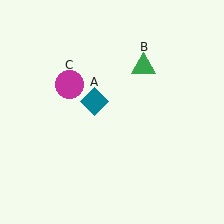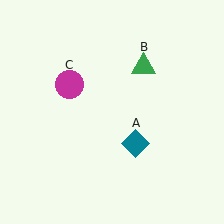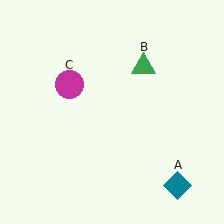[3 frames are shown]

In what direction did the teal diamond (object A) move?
The teal diamond (object A) moved down and to the right.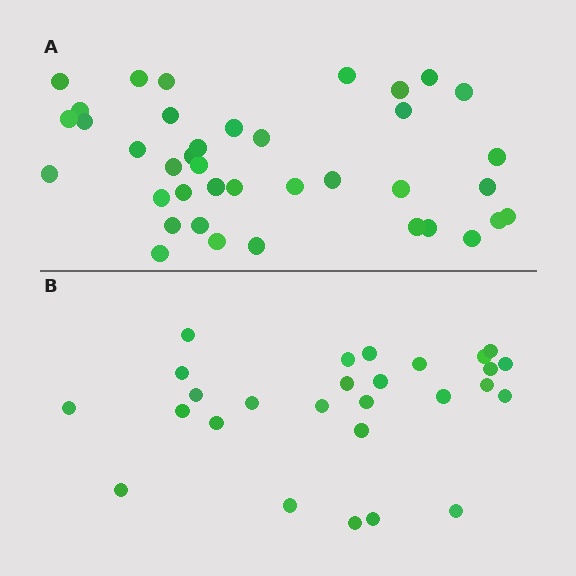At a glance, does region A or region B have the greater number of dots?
Region A (the top region) has more dots.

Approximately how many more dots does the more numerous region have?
Region A has roughly 12 or so more dots than region B.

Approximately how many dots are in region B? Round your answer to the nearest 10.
About 30 dots. (The exact count is 27, which rounds to 30.)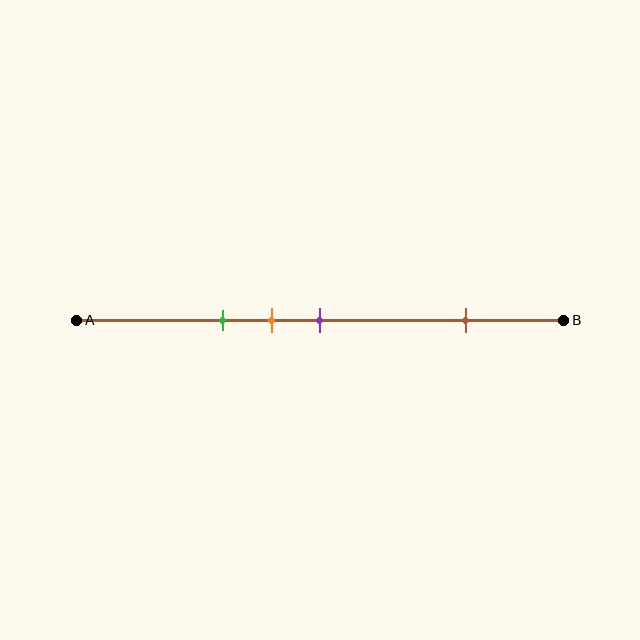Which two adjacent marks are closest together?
The orange and purple marks are the closest adjacent pair.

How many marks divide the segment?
There are 4 marks dividing the segment.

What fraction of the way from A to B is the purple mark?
The purple mark is approximately 50% (0.5) of the way from A to B.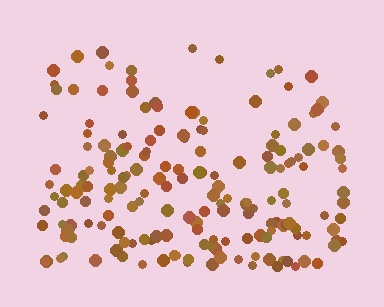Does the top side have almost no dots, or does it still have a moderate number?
Still a moderate number, just noticeably fewer than the bottom.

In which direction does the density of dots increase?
From top to bottom, with the bottom side densest.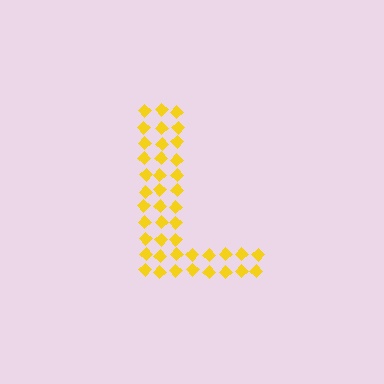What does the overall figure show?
The overall figure shows the letter L.